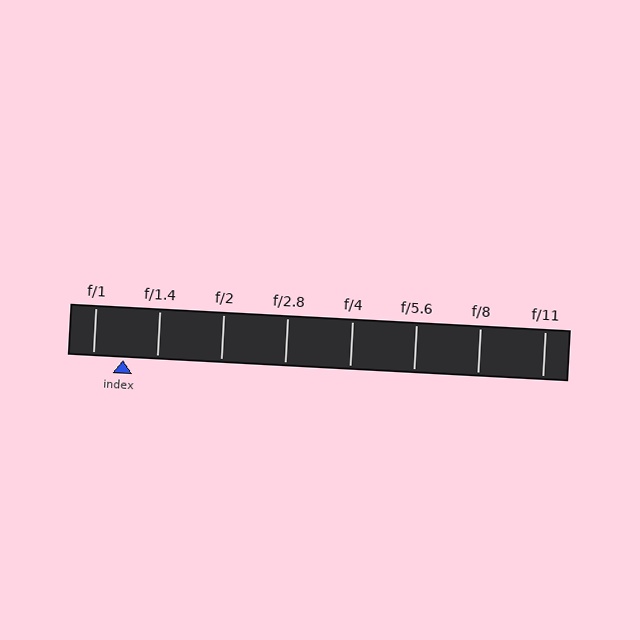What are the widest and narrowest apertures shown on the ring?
The widest aperture shown is f/1 and the narrowest is f/11.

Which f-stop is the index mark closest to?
The index mark is closest to f/1.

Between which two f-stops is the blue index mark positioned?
The index mark is between f/1 and f/1.4.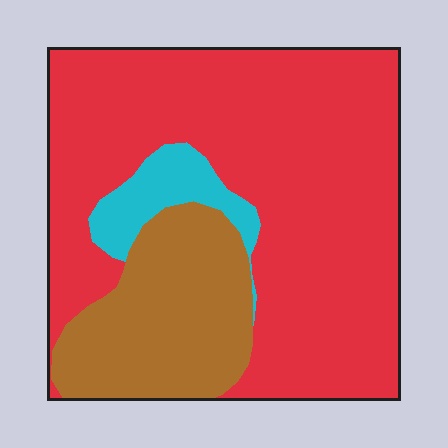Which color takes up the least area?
Cyan, at roughly 5%.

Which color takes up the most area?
Red, at roughly 70%.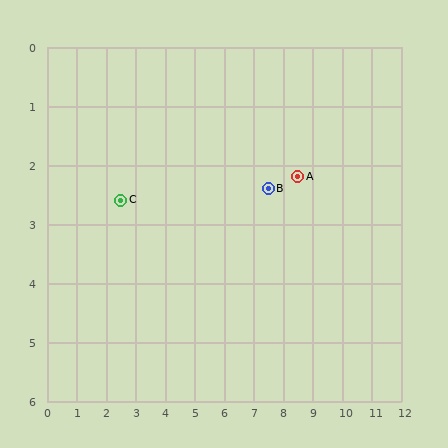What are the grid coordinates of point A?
Point A is at approximately (8.5, 2.2).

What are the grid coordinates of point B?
Point B is at approximately (7.5, 2.4).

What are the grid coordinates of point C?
Point C is at approximately (2.5, 2.6).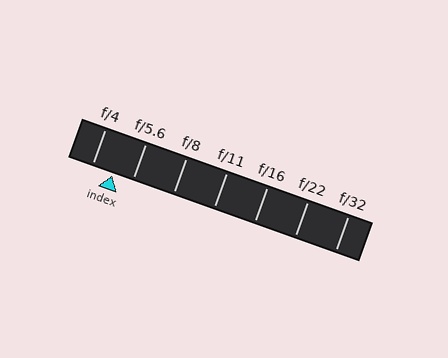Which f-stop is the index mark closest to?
The index mark is closest to f/5.6.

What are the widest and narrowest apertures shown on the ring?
The widest aperture shown is f/4 and the narrowest is f/32.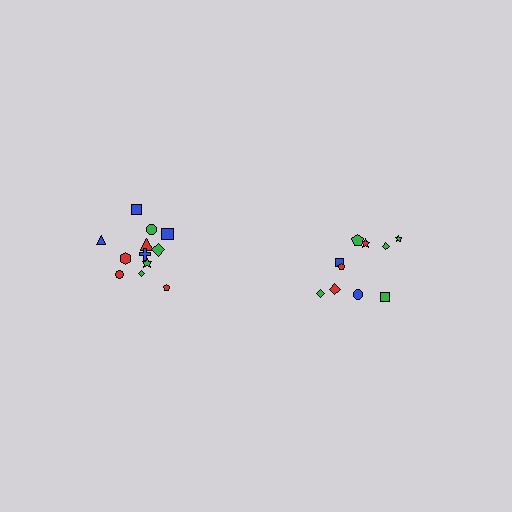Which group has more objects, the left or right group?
The left group.